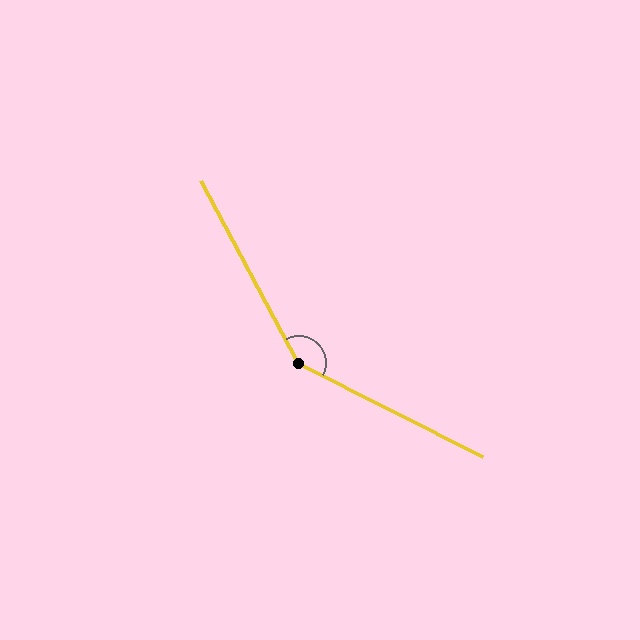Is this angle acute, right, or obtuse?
It is obtuse.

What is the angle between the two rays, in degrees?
Approximately 145 degrees.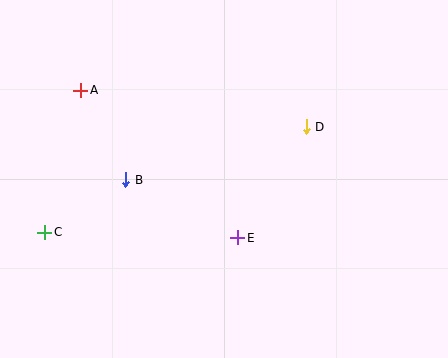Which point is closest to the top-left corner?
Point A is closest to the top-left corner.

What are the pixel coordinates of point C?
Point C is at (45, 232).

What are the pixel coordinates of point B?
Point B is at (126, 180).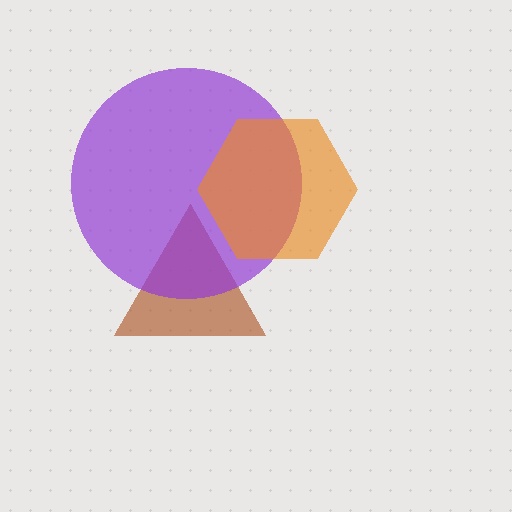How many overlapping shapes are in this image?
There are 3 overlapping shapes in the image.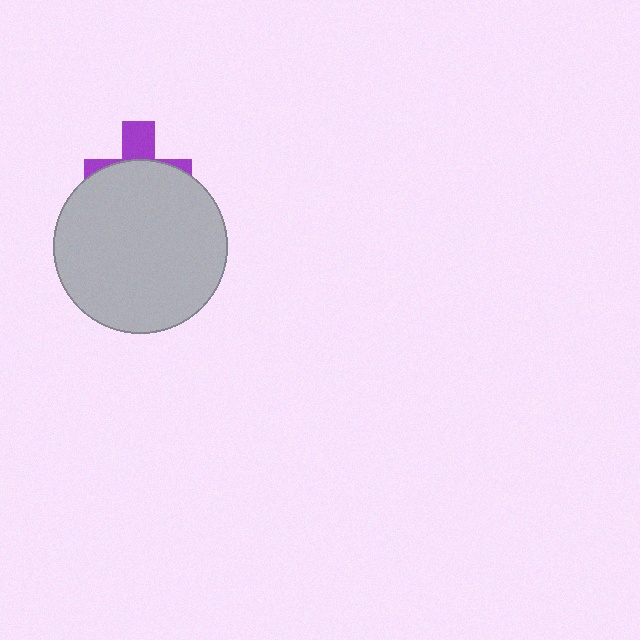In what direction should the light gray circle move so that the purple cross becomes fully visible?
The light gray circle should move down. That is the shortest direction to clear the overlap and leave the purple cross fully visible.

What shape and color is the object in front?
The object in front is a light gray circle.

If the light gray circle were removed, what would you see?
You would see the complete purple cross.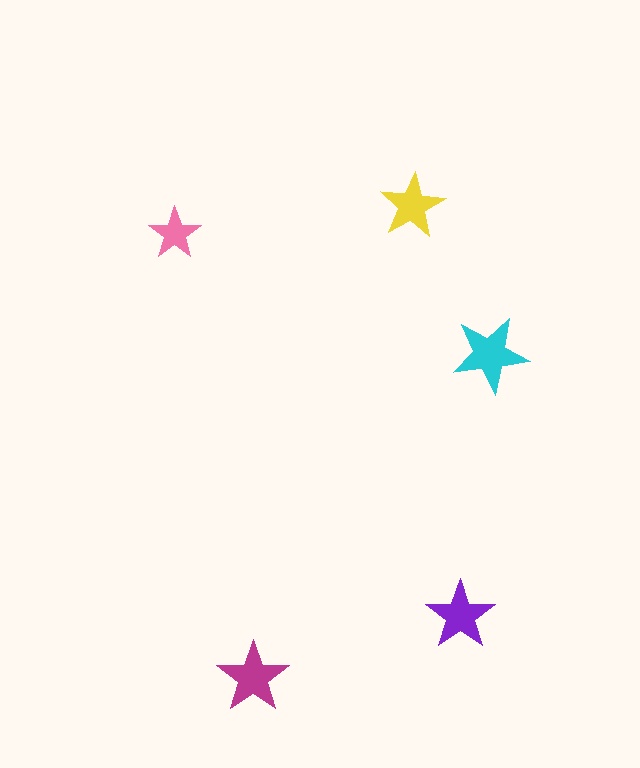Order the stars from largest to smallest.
the cyan one, the magenta one, the purple one, the yellow one, the pink one.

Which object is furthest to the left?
The pink star is leftmost.